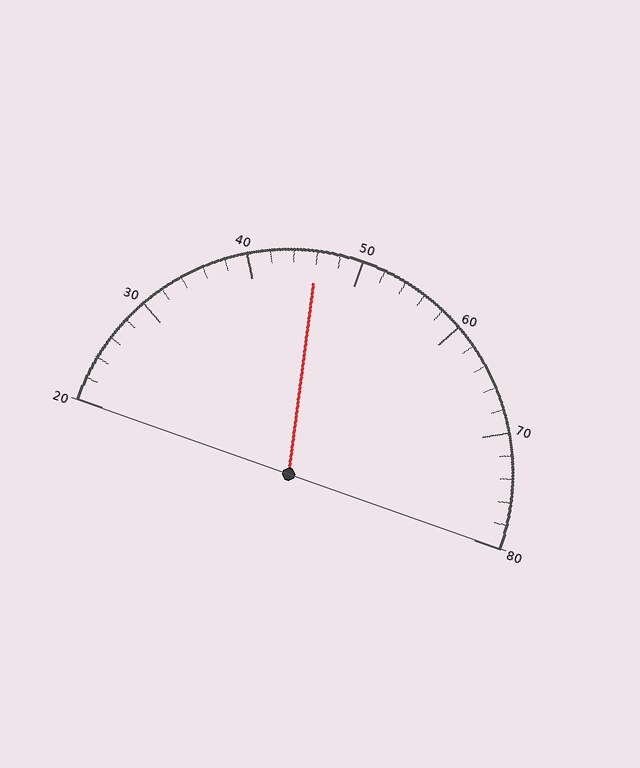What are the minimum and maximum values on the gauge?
The gauge ranges from 20 to 80.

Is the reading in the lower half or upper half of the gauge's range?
The reading is in the lower half of the range (20 to 80).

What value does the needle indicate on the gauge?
The needle indicates approximately 46.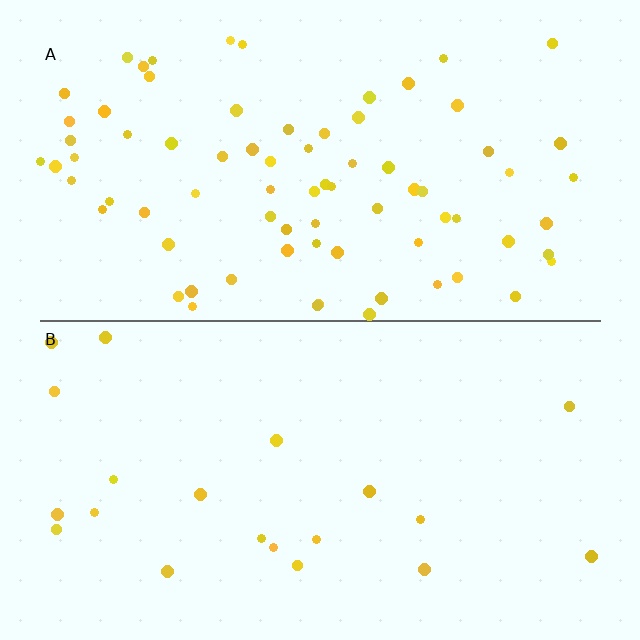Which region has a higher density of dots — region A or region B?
A (the top).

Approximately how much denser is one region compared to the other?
Approximately 3.7× — region A over region B.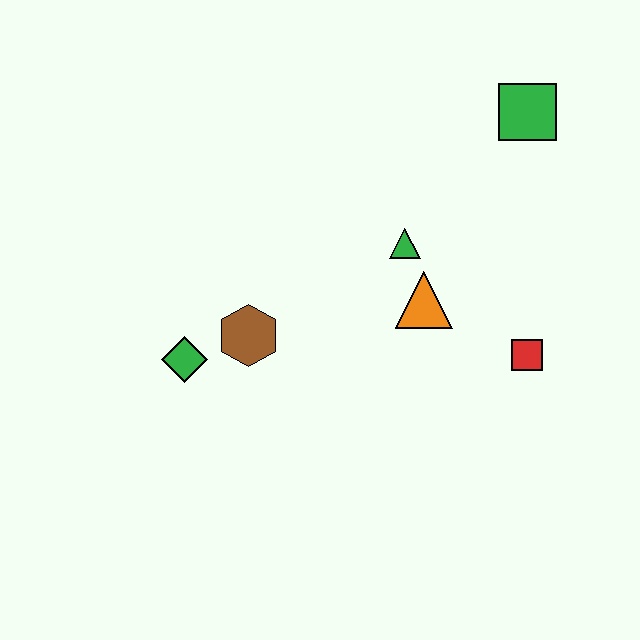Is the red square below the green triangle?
Yes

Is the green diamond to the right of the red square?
No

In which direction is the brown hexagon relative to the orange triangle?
The brown hexagon is to the left of the orange triangle.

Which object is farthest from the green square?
The green diamond is farthest from the green square.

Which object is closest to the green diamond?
The brown hexagon is closest to the green diamond.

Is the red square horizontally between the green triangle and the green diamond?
No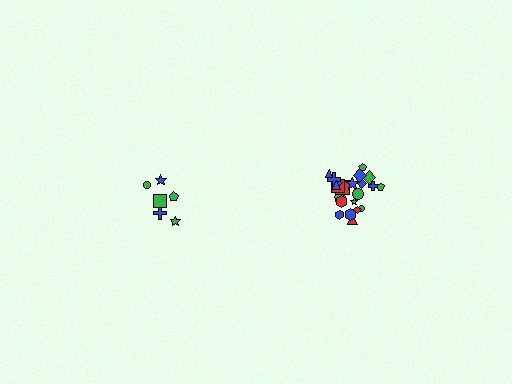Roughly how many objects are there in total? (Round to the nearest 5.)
Roughly 30 objects in total.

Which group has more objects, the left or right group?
The right group.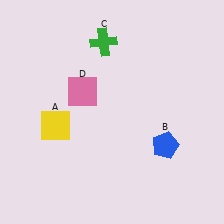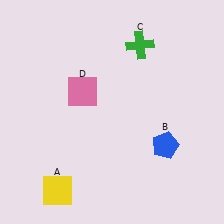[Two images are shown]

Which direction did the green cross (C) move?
The green cross (C) moved right.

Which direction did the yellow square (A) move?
The yellow square (A) moved down.